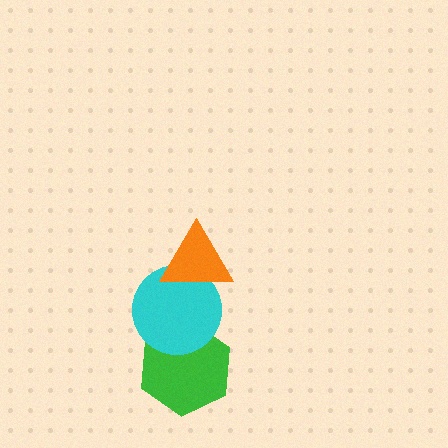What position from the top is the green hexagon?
The green hexagon is 3rd from the top.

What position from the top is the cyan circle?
The cyan circle is 2nd from the top.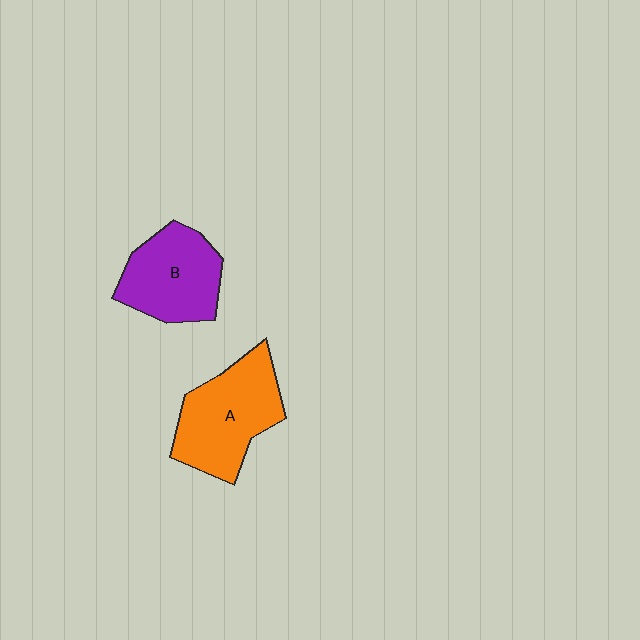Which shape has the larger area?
Shape A (orange).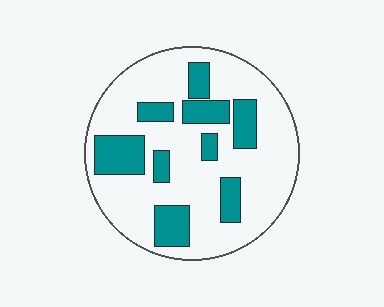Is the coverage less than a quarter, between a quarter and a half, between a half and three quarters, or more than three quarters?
Between a quarter and a half.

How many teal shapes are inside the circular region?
9.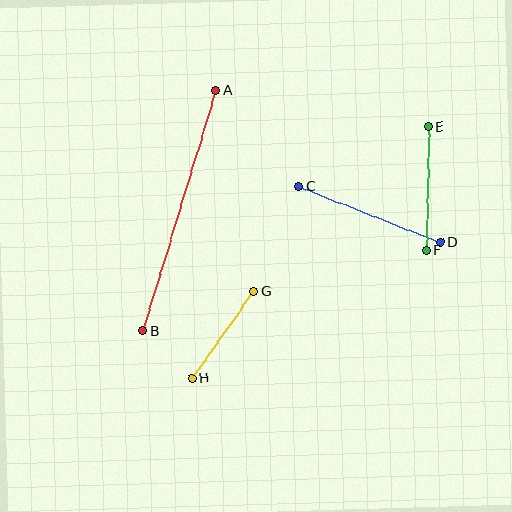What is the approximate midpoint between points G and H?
The midpoint is at approximately (223, 335) pixels.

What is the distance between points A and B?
The distance is approximately 251 pixels.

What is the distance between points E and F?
The distance is approximately 123 pixels.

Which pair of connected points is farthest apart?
Points A and B are farthest apart.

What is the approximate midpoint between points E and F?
The midpoint is at approximately (427, 188) pixels.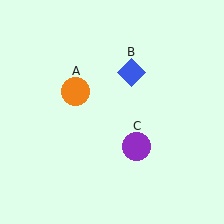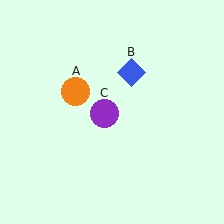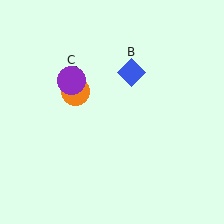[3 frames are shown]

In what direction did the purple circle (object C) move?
The purple circle (object C) moved up and to the left.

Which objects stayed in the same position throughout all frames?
Orange circle (object A) and blue diamond (object B) remained stationary.